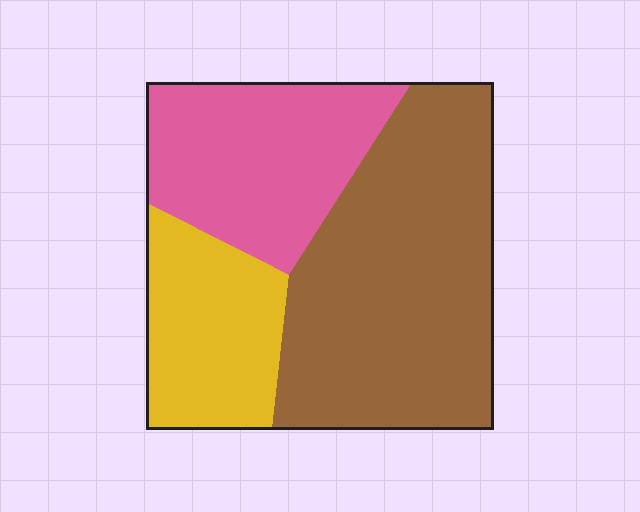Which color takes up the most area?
Brown, at roughly 50%.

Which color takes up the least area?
Yellow, at roughly 20%.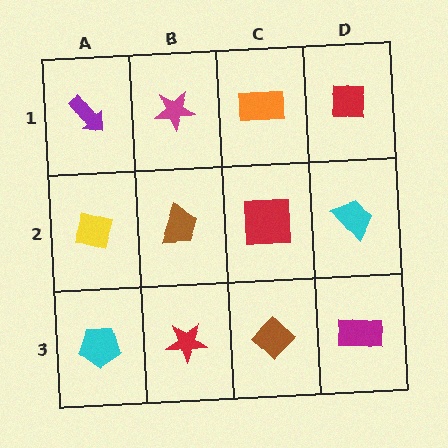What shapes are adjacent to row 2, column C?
An orange rectangle (row 1, column C), a brown diamond (row 3, column C), a brown trapezoid (row 2, column B), a cyan trapezoid (row 2, column D).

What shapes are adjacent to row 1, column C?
A red square (row 2, column C), a magenta star (row 1, column B), a red square (row 1, column D).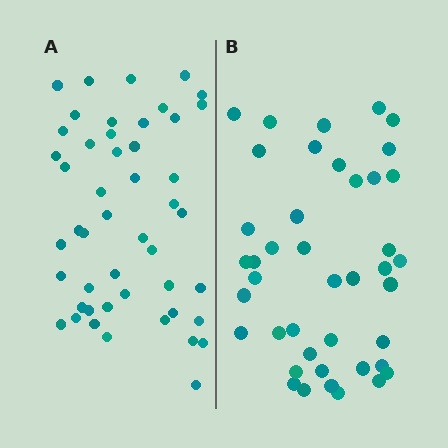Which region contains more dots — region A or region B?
Region A (the left region) has more dots.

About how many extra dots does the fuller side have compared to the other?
Region A has about 6 more dots than region B.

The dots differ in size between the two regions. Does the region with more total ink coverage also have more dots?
No. Region B has more total ink coverage because its dots are larger, but region A actually contains more individual dots. Total area can be misleading — the number of items is what matters here.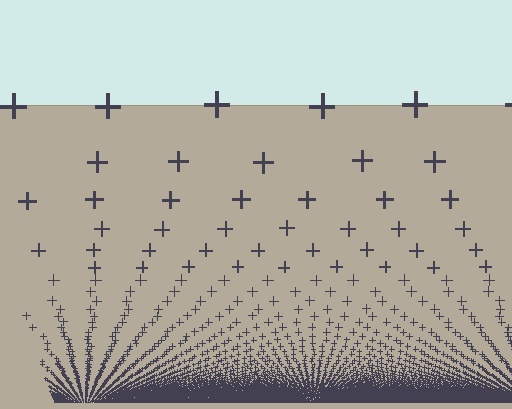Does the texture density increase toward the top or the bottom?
Density increases toward the bottom.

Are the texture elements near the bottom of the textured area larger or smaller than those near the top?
Smaller. The gradient is inverted — elements near the bottom are smaller and denser.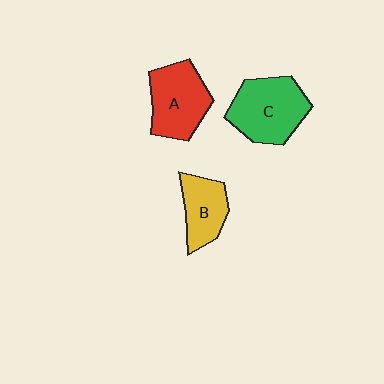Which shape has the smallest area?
Shape B (yellow).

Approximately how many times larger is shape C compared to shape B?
Approximately 1.6 times.